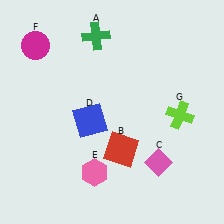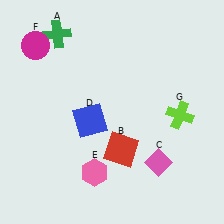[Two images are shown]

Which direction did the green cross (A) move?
The green cross (A) moved left.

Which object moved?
The green cross (A) moved left.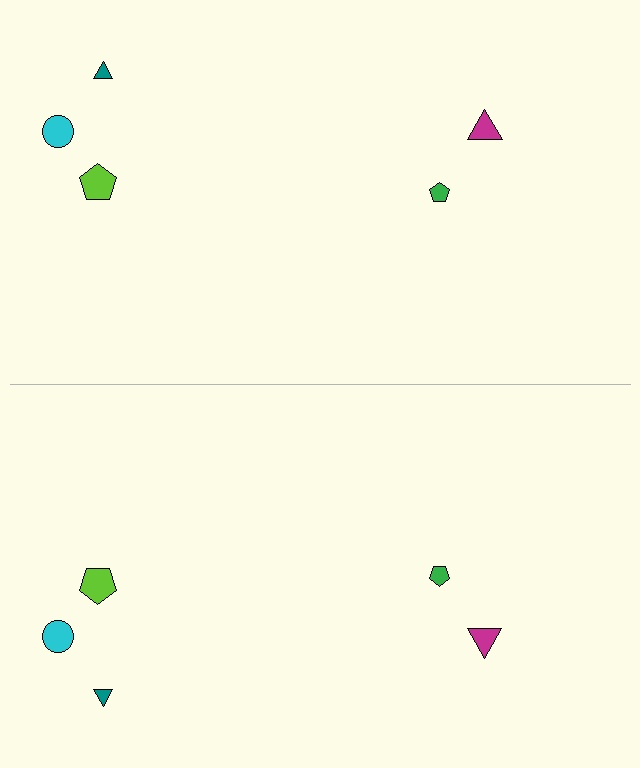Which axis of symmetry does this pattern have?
The pattern has a horizontal axis of symmetry running through the center of the image.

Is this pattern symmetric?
Yes, this pattern has bilateral (reflection) symmetry.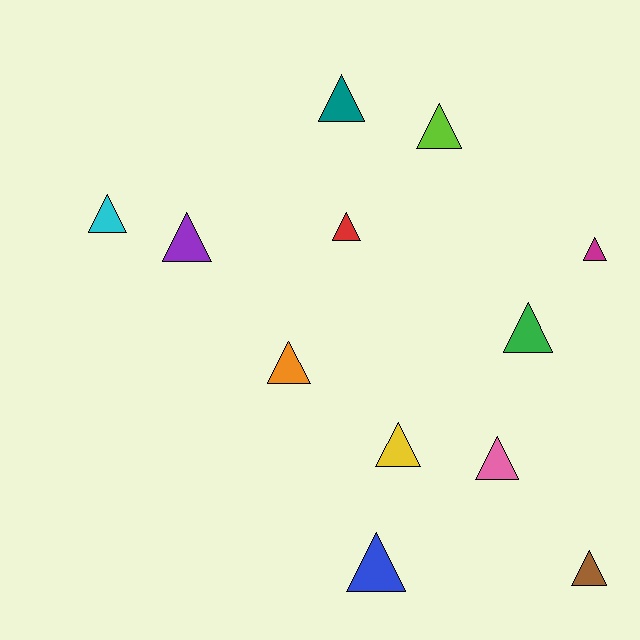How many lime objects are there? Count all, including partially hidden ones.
There is 1 lime object.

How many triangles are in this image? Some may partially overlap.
There are 12 triangles.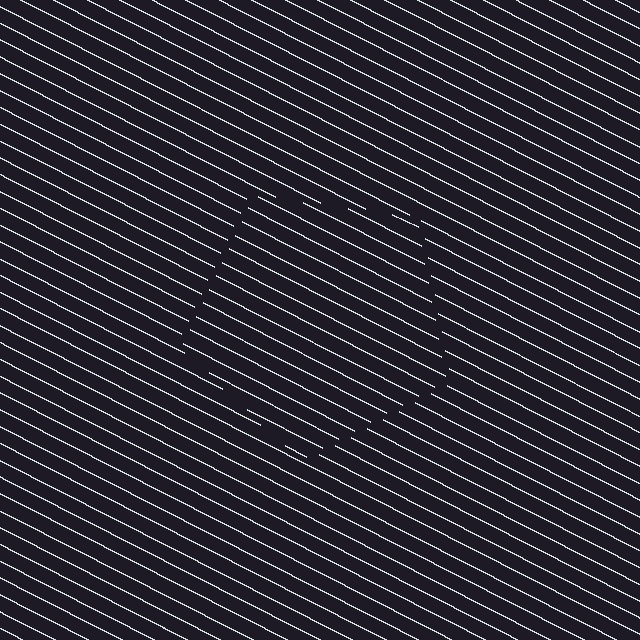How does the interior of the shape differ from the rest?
The interior of the shape contains the same grating, shifted by half a period — the contour is defined by the phase discontinuity where line-ends from the inner and outer gratings abut.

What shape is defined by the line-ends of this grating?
An illusory pentagon. The interior of the shape contains the same grating, shifted by half a period — the contour is defined by the phase discontinuity where line-ends from the inner and outer gratings abut.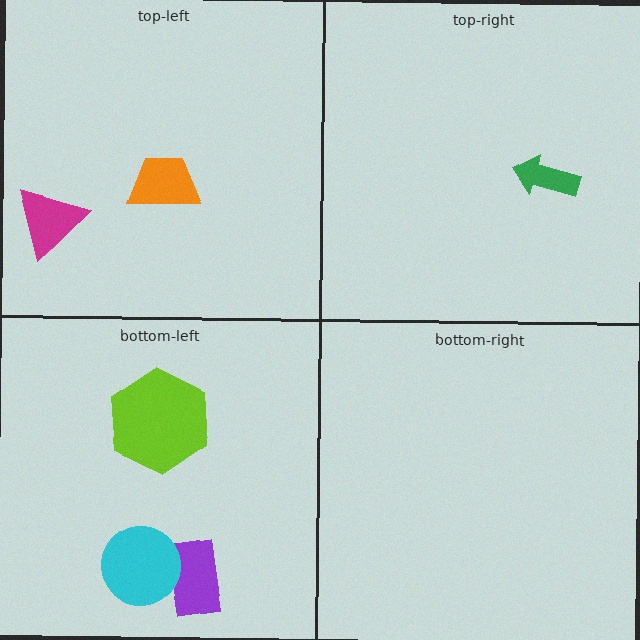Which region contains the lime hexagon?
The bottom-left region.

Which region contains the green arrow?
The top-right region.